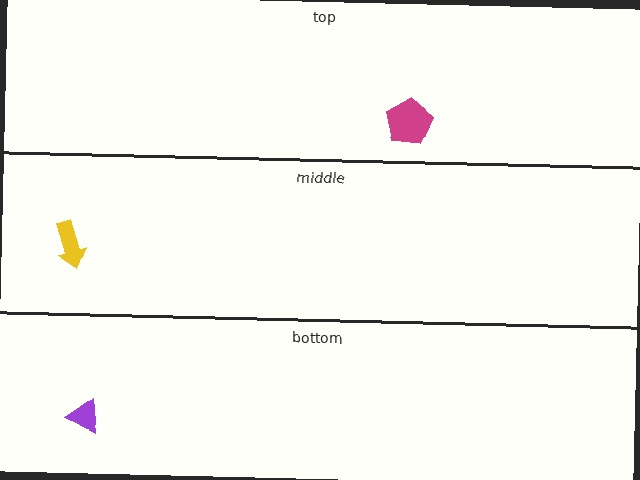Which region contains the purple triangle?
The bottom region.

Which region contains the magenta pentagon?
The top region.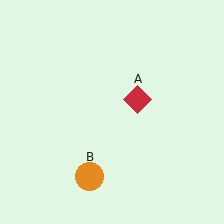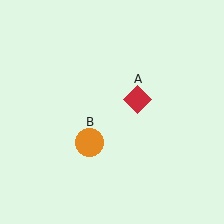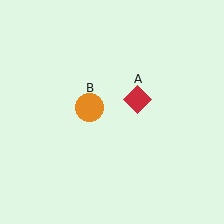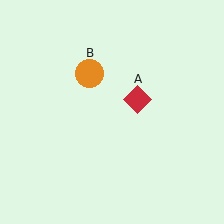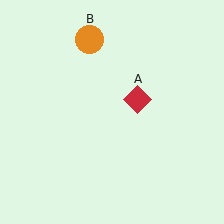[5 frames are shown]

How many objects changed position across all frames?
1 object changed position: orange circle (object B).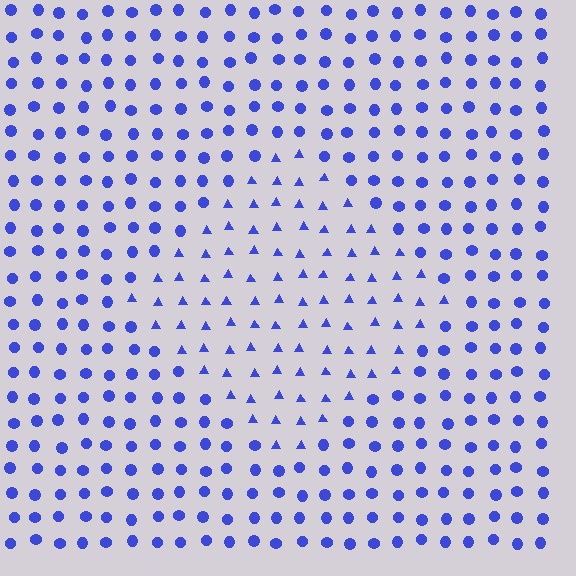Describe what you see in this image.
The image is filled with small blue elements arranged in a uniform grid. A diamond-shaped region contains triangles, while the surrounding area contains circles. The boundary is defined purely by the change in element shape.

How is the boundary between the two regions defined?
The boundary is defined by a change in element shape: triangles inside vs. circles outside. All elements share the same color and spacing.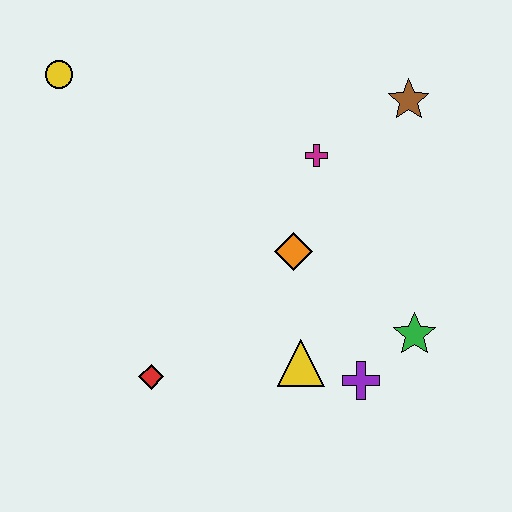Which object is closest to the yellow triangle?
The purple cross is closest to the yellow triangle.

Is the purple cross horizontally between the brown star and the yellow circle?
Yes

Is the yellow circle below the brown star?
No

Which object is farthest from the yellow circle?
The green star is farthest from the yellow circle.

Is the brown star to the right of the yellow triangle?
Yes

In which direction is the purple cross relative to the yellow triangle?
The purple cross is to the right of the yellow triangle.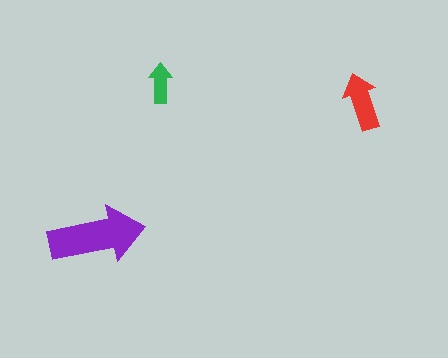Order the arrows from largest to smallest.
the purple one, the red one, the green one.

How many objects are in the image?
There are 3 objects in the image.